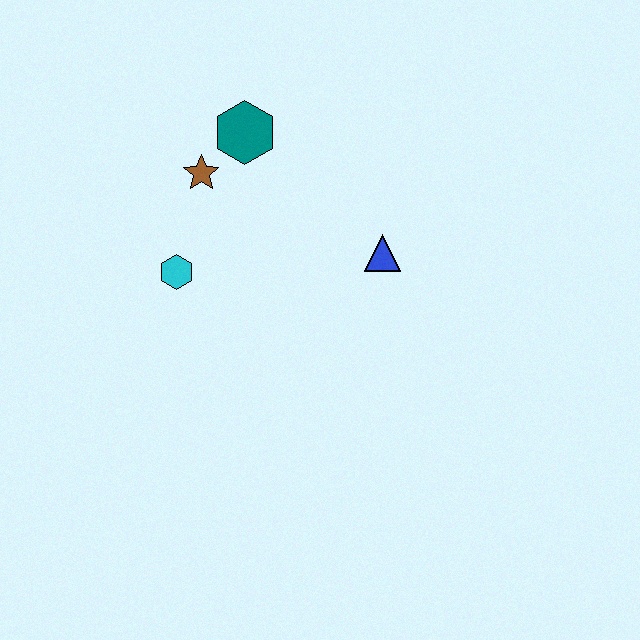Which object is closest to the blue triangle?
The teal hexagon is closest to the blue triangle.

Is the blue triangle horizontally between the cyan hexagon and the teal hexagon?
No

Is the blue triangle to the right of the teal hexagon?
Yes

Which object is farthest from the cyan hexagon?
The blue triangle is farthest from the cyan hexagon.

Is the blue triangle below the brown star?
Yes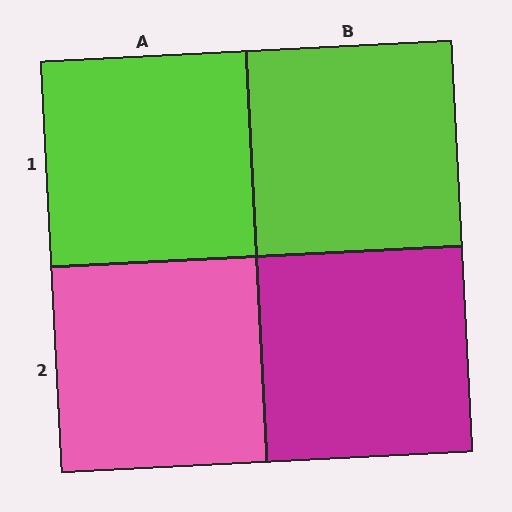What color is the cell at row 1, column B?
Lime.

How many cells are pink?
1 cell is pink.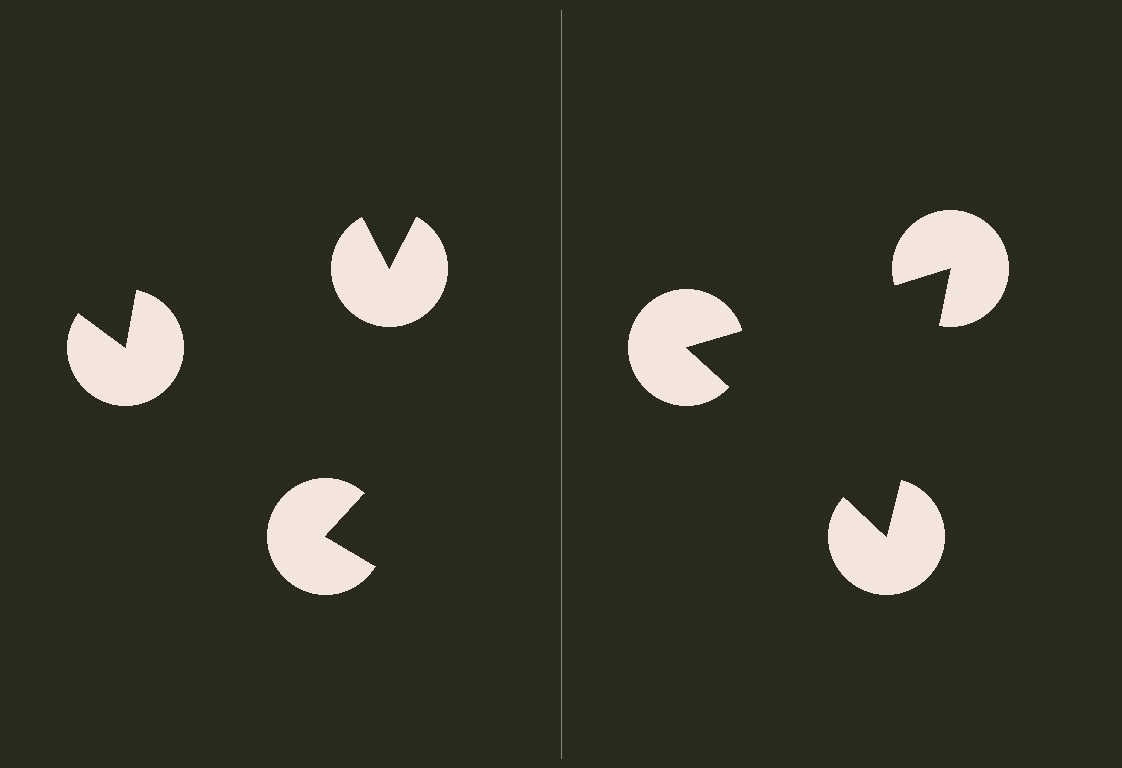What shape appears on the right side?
An illusory triangle.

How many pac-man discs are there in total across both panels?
6 — 3 on each side.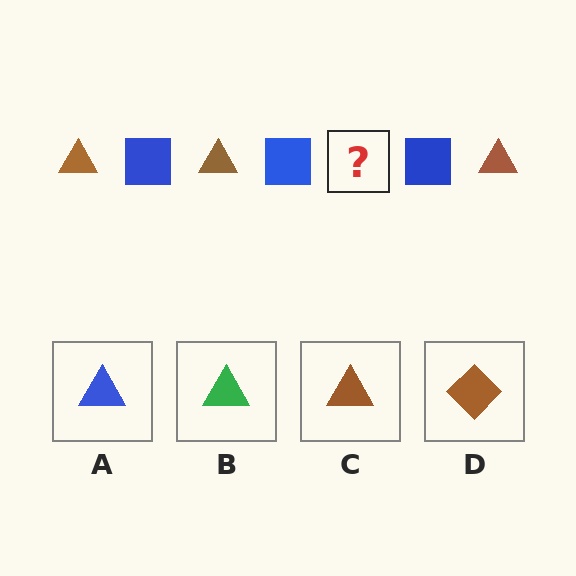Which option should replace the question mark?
Option C.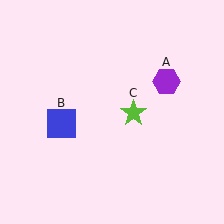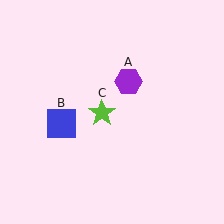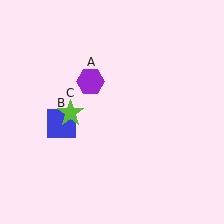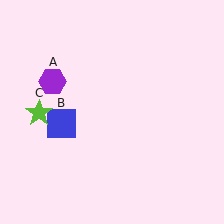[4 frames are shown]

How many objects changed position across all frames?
2 objects changed position: purple hexagon (object A), lime star (object C).